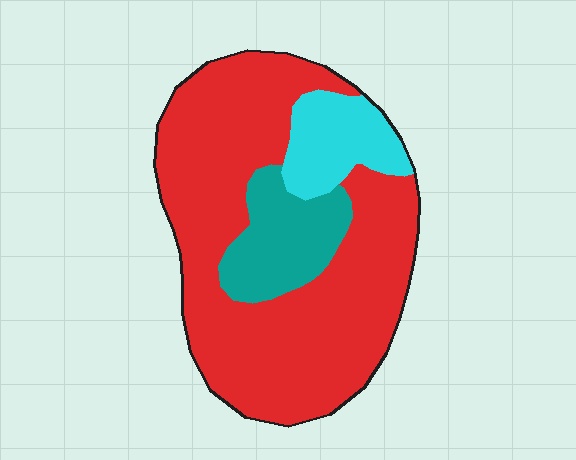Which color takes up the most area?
Red, at roughly 70%.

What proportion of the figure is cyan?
Cyan covers about 15% of the figure.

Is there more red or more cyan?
Red.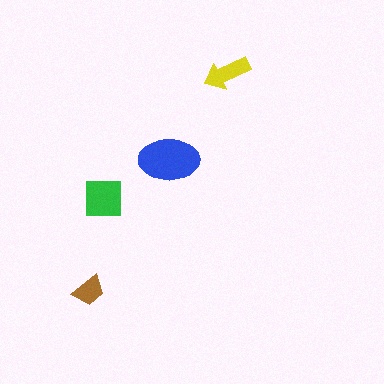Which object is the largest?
The blue ellipse.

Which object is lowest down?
The brown trapezoid is bottommost.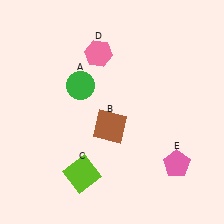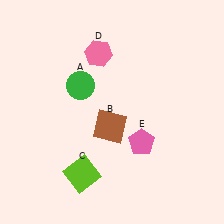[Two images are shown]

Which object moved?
The pink pentagon (E) moved left.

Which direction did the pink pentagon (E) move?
The pink pentagon (E) moved left.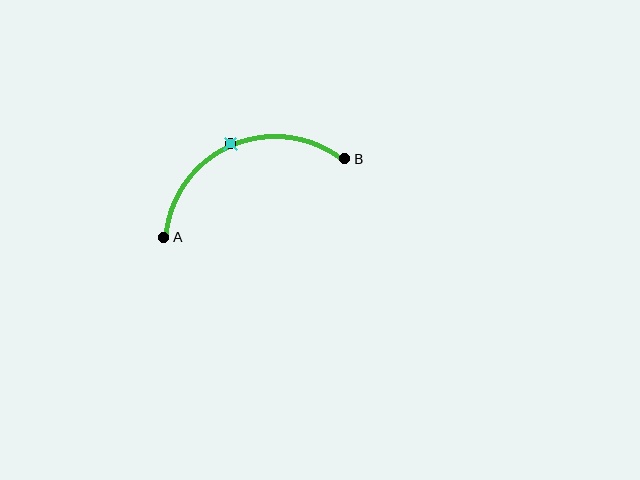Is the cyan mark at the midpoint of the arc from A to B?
Yes. The cyan mark lies on the arc at equal arc-length from both A and B — it is the arc midpoint.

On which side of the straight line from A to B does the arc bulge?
The arc bulges above the straight line connecting A and B.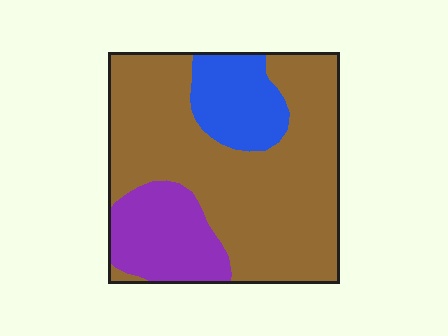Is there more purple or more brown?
Brown.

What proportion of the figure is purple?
Purple covers 18% of the figure.